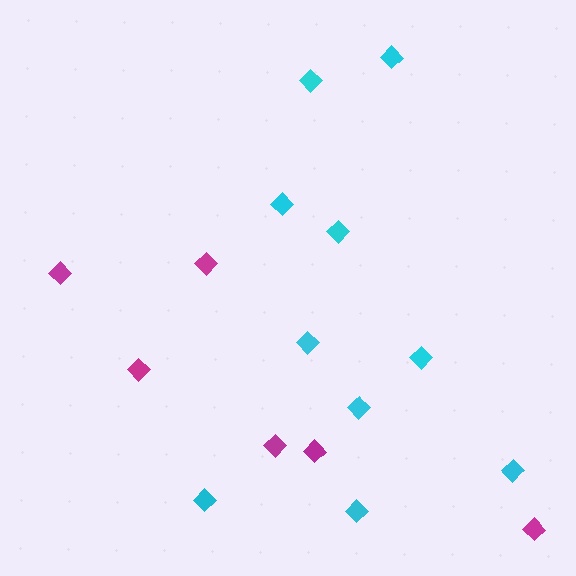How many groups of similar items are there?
There are 2 groups: one group of cyan diamonds (10) and one group of magenta diamonds (6).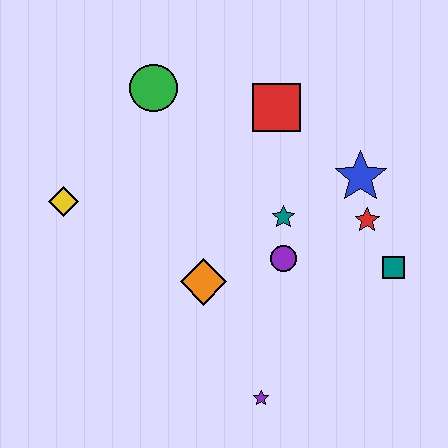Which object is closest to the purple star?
The orange diamond is closest to the purple star.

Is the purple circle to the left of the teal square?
Yes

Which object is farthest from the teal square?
The yellow diamond is farthest from the teal square.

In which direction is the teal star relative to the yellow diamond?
The teal star is to the right of the yellow diamond.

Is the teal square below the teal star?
Yes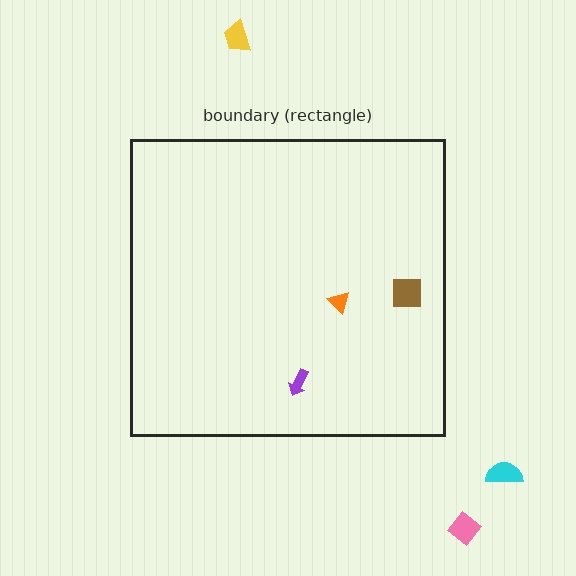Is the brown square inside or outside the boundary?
Inside.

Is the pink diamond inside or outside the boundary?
Outside.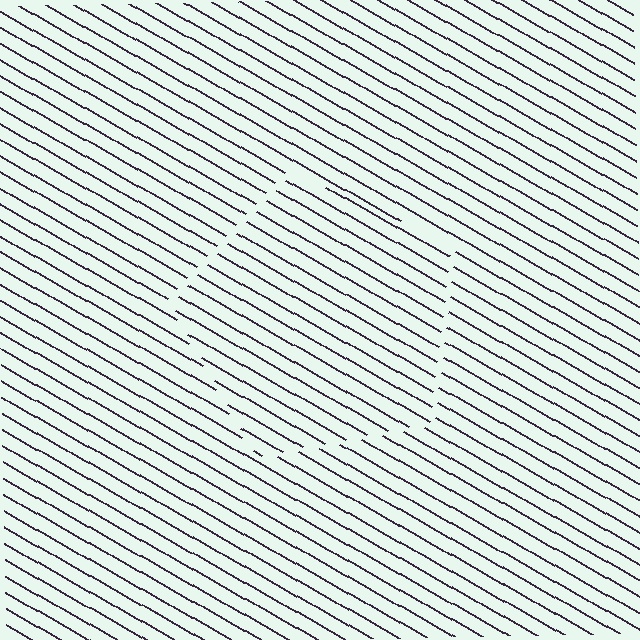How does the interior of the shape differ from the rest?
The interior of the shape contains the same grating, shifted by half a period — the contour is defined by the phase discontinuity where line-ends from the inner and outer gratings abut.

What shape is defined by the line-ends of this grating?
An illusory pentagon. The interior of the shape contains the same grating, shifted by half a period — the contour is defined by the phase discontinuity where line-ends from the inner and outer gratings abut.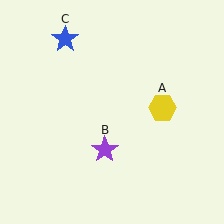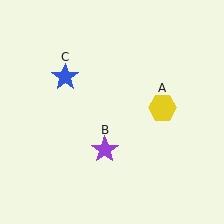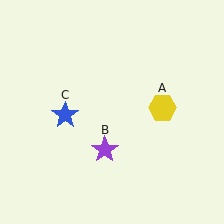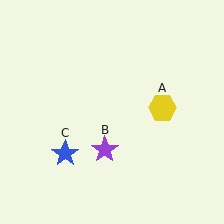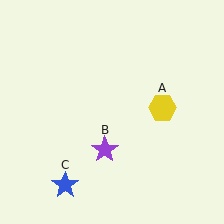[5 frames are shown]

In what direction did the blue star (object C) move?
The blue star (object C) moved down.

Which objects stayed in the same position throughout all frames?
Yellow hexagon (object A) and purple star (object B) remained stationary.